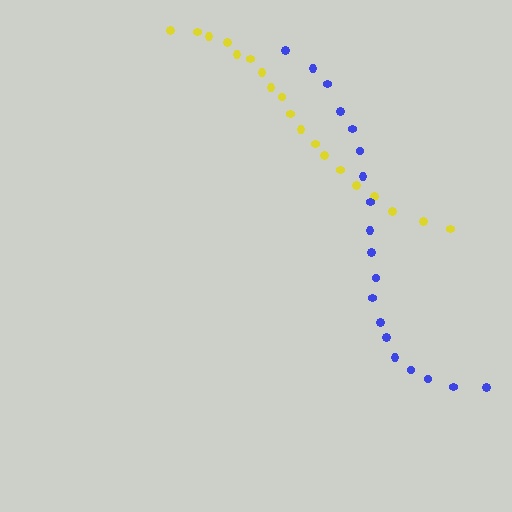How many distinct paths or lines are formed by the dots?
There are 2 distinct paths.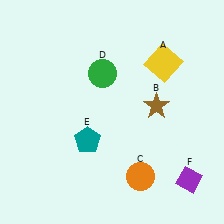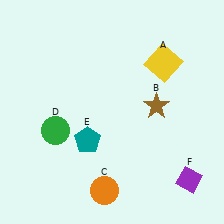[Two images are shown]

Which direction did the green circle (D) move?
The green circle (D) moved down.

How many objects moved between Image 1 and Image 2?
2 objects moved between the two images.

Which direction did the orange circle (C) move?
The orange circle (C) moved left.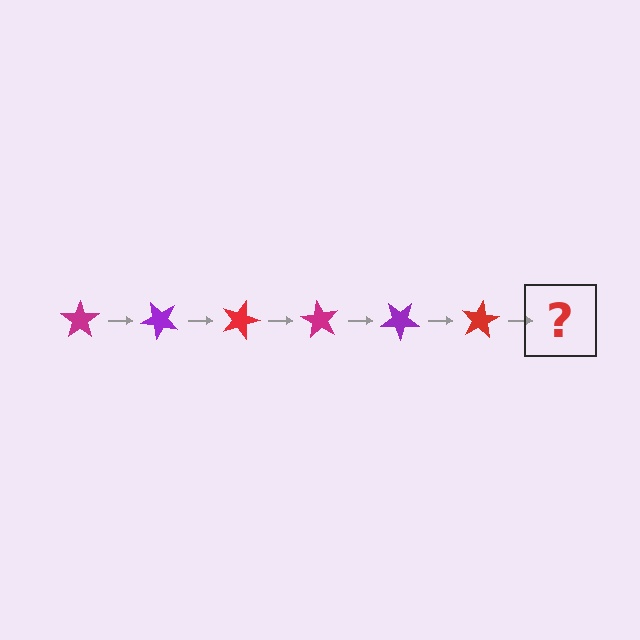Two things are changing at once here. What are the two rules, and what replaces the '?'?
The two rules are that it rotates 45 degrees each step and the color cycles through magenta, purple, and red. The '?' should be a magenta star, rotated 270 degrees from the start.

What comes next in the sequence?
The next element should be a magenta star, rotated 270 degrees from the start.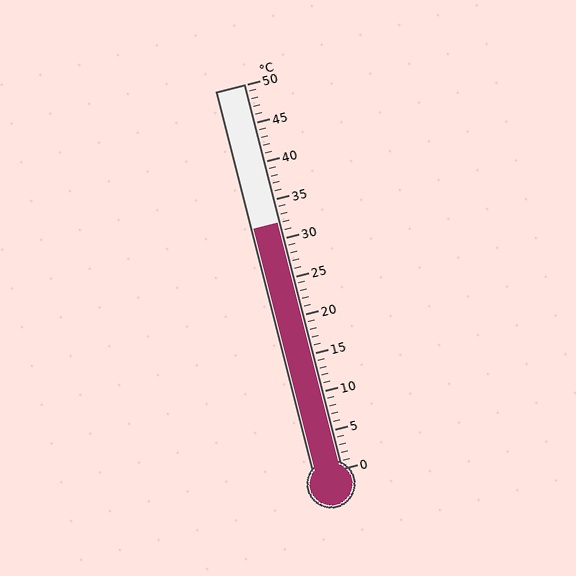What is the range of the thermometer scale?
The thermometer scale ranges from 0°C to 50°C.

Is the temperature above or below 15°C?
The temperature is above 15°C.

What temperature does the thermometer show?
The thermometer shows approximately 32°C.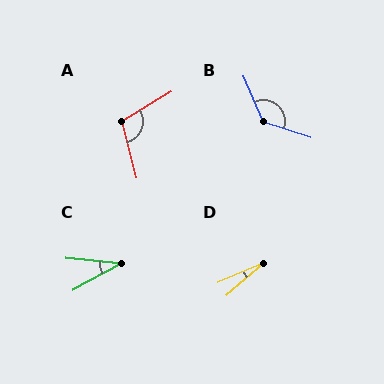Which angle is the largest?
B, at approximately 131 degrees.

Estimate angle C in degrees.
Approximately 34 degrees.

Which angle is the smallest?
D, at approximately 17 degrees.